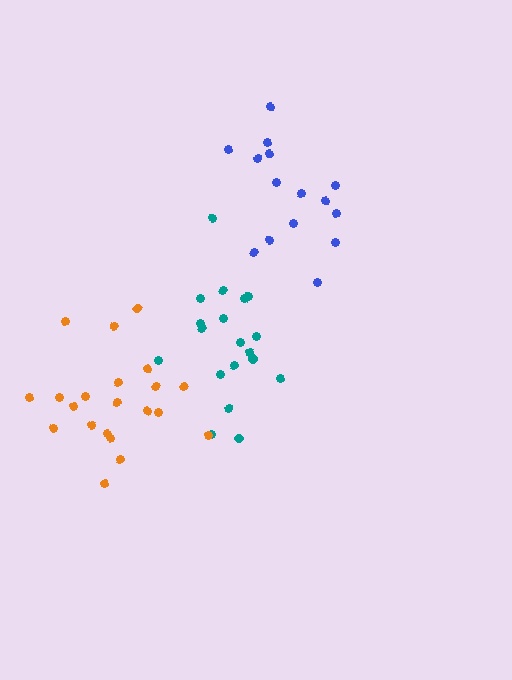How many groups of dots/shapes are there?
There are 3 groups.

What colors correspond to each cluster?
The clusters are colored: teal, orange, blue.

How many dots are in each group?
Group 1: 19 dots, Group 2: 21 dots, Group 3: 15 dots (55 total).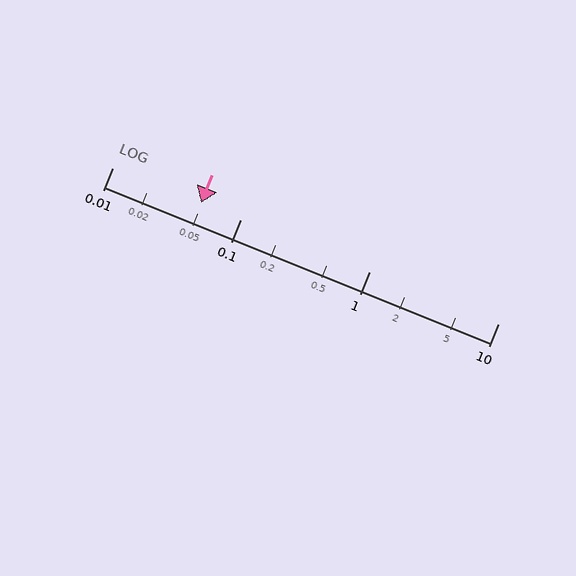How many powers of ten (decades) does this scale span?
The scale spans 3 decades, from 0.01 to 10.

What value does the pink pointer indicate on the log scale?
The pointer indicates approximately 0.049.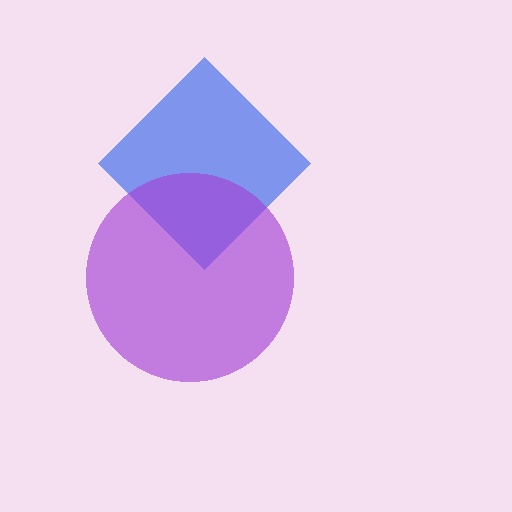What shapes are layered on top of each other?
The layered shapes are: a blue diamond, a purple circle.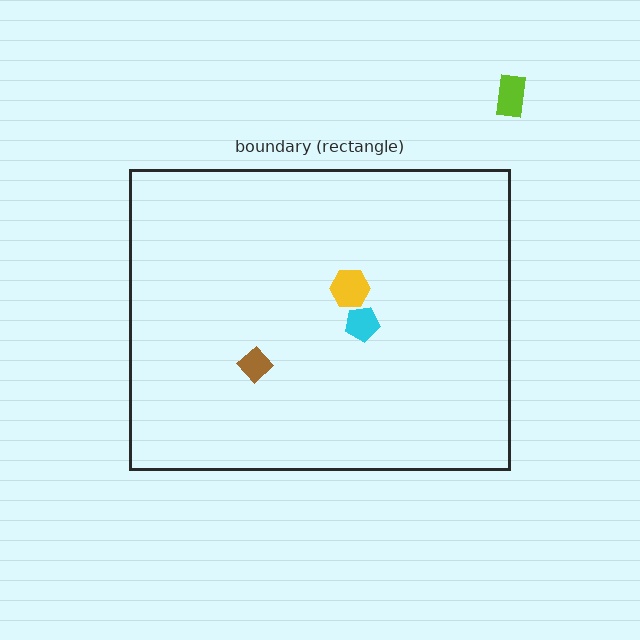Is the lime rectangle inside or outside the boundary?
Outside.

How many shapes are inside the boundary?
3 inside, 1 outside.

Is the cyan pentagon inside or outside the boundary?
Inside.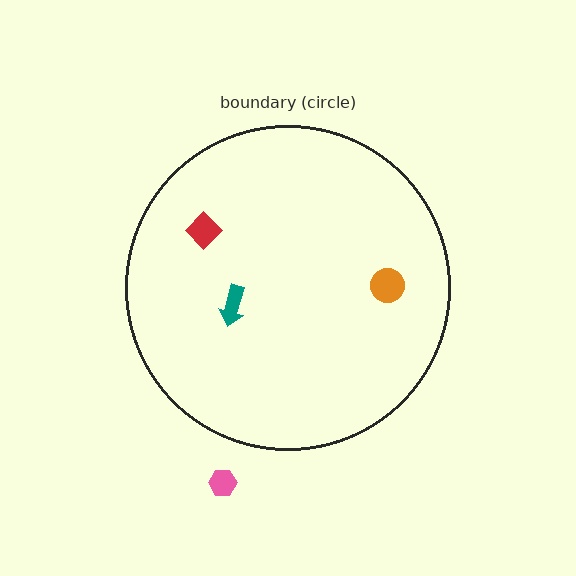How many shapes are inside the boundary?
3 inside, 1 outside.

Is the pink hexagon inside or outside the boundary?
Outside.